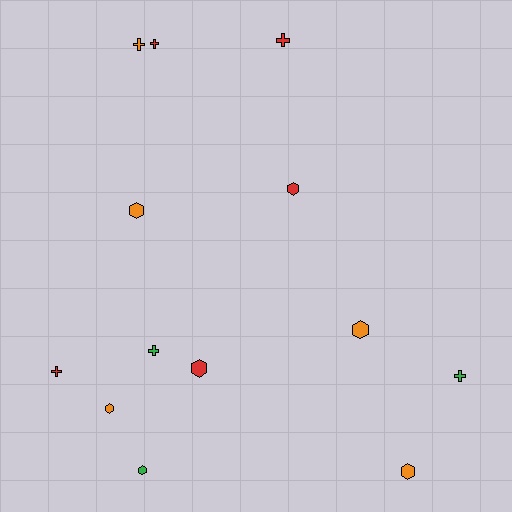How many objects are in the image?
There are 13 objects.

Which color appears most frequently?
Red, with 5 objects.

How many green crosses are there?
There are 2 green crosses.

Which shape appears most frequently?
Hexagon, with 7 objects.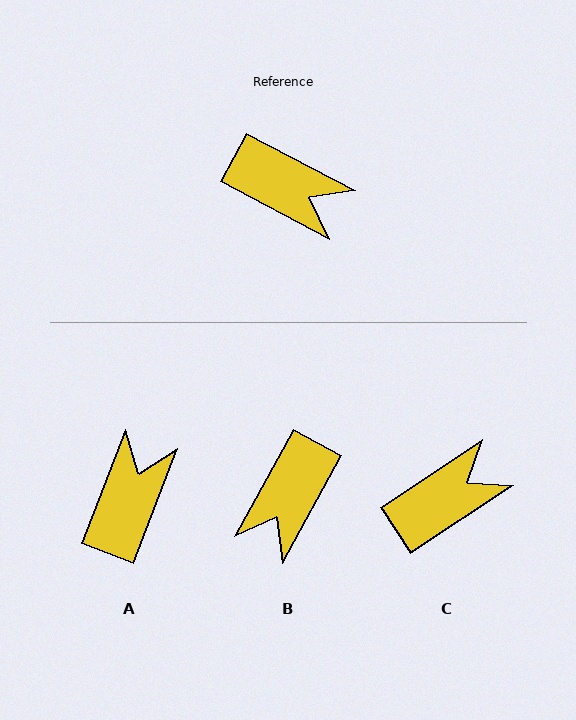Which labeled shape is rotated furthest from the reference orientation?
A, about 97 degrees away.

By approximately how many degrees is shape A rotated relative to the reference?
Approximately 97 degrees counter-clockwise.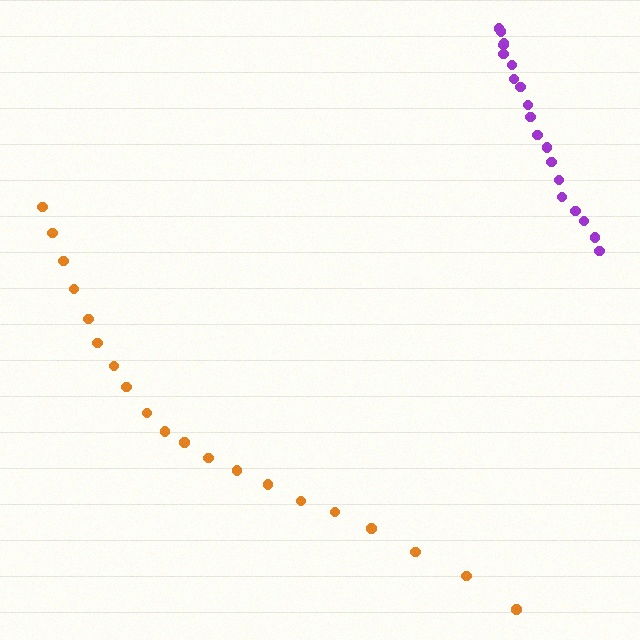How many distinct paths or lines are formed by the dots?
There are 2 distinct paths.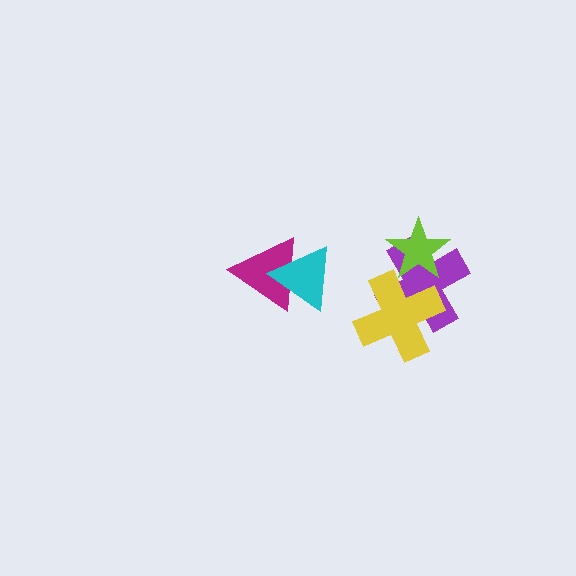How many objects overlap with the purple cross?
2 objects overlap with the purple cross.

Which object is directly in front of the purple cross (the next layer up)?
The lime star is directly in front of the purple cross.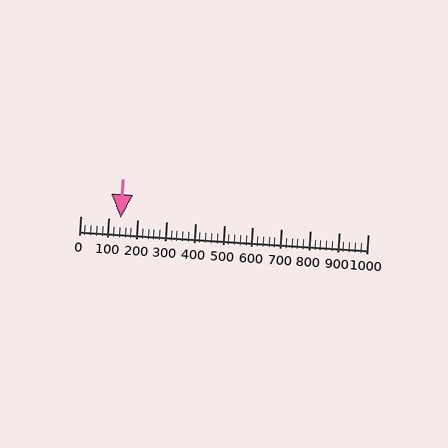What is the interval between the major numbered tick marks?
The major tick marks are spaced 100 units apart.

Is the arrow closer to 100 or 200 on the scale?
The arrow is closer to 100.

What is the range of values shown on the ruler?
The ruler shows values from 0 to 1000.